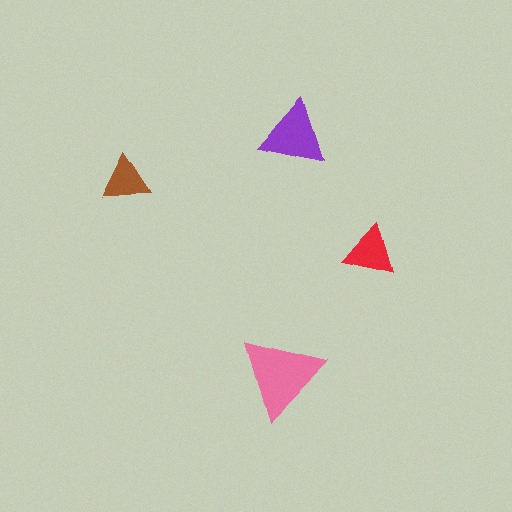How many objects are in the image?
There are 4 objects in the image.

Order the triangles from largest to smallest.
the pink one, the purple one, the red one, the brown one.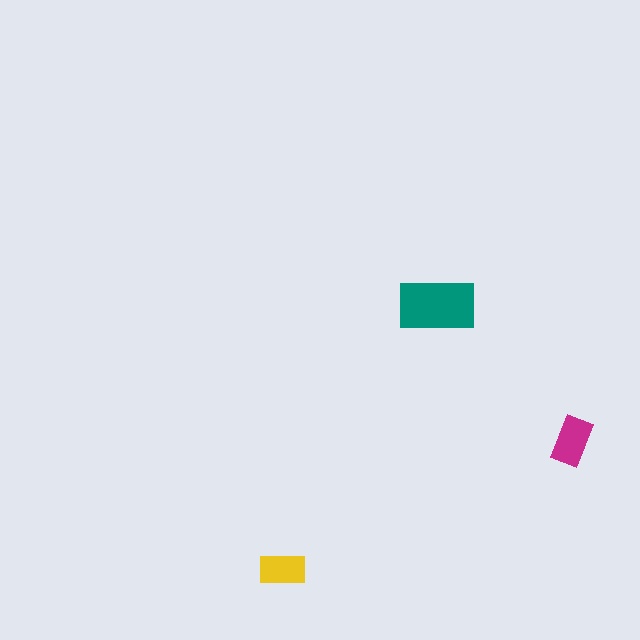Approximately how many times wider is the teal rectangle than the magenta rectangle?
About 1.5 times wider.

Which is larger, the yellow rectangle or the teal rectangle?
The teal one.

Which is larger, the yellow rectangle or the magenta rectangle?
The magenta one.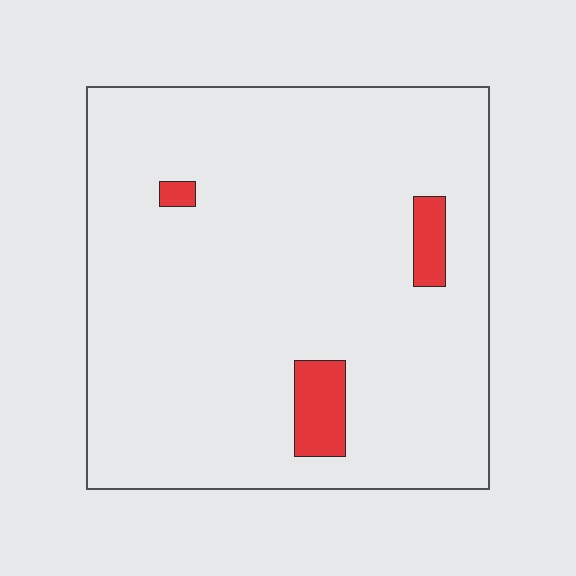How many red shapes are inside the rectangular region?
3.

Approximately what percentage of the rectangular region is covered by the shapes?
Approximately 5%.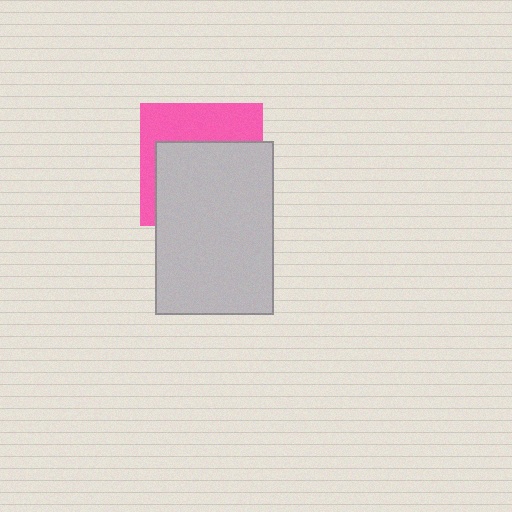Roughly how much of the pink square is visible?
A small part of it is visible (roughly 40%).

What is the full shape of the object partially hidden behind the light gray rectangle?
The partially hidden object is a pink square.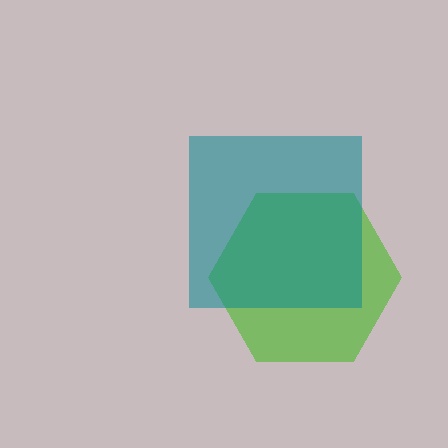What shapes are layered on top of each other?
The layered shapes are: a lime hexagon, a teal square.